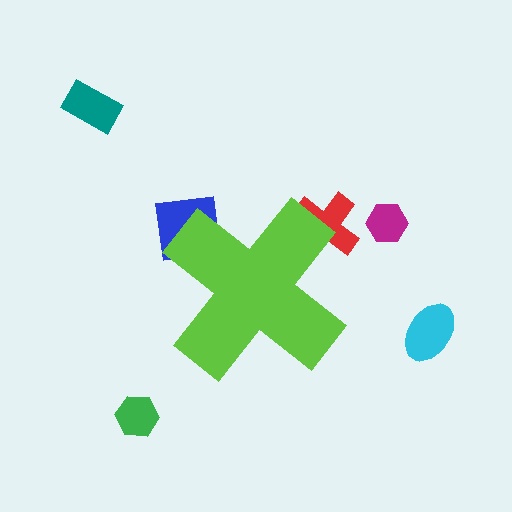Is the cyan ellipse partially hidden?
No, the cyan ellipse is fully visible.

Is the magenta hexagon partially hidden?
No, the magenta hexagon is fully visible.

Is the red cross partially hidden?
Yes, the red cross is partially hidden behind the lime cross.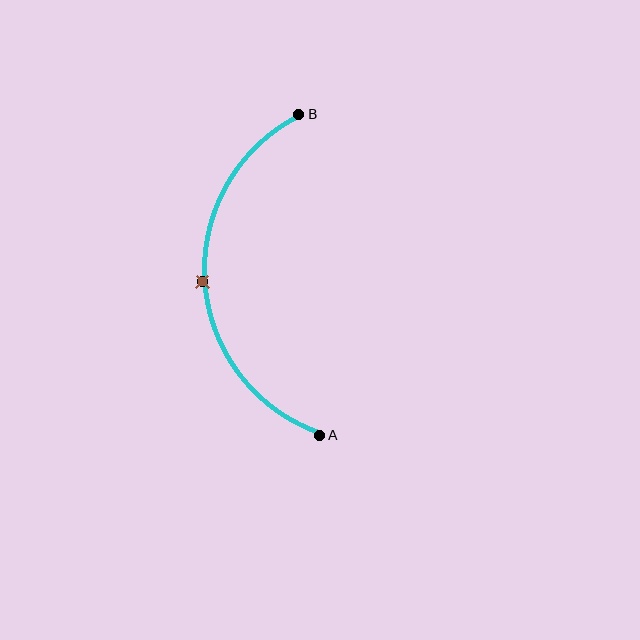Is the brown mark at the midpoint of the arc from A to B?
Yes. The brown mark lies on the arc at equal arc-length from both A and B — it is the arc midpoint.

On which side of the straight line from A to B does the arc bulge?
The arc bulges to the left of the straight line connecting A and B.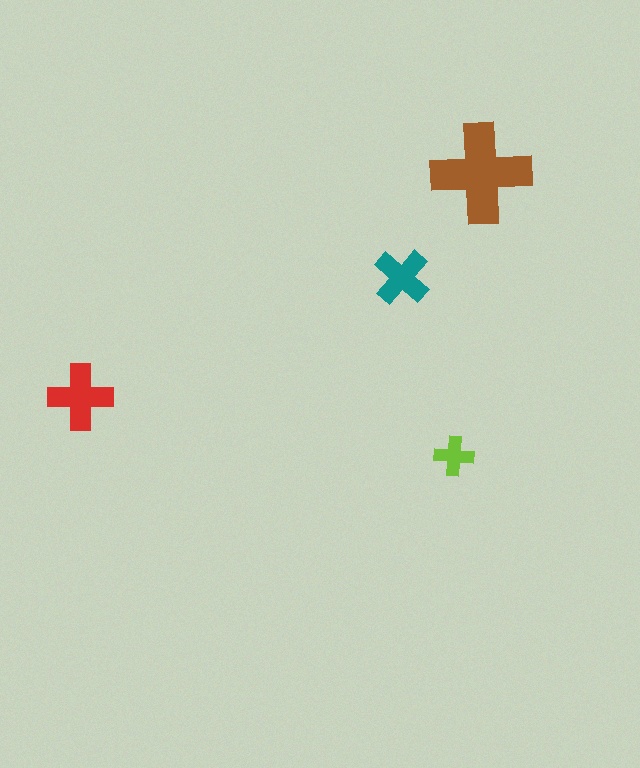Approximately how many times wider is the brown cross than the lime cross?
About 2.5 times wider.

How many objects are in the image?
There are 4 objects in the image.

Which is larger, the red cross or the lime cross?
The red one.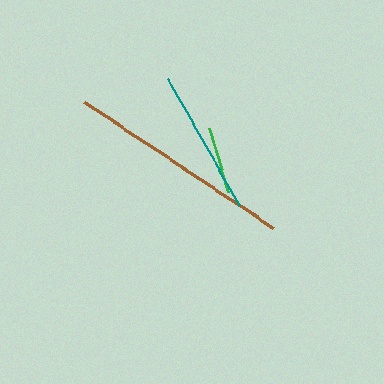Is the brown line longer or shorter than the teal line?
The brown line is longer than the teal line.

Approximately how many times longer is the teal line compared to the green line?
The teal line is approximately 2.2 times the length of the green line.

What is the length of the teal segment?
The teal segment is approximately 146 pixels long.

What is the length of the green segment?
The green segment is approximately 65 pixels long.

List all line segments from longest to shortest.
From longest to shortest: brown, teal, green.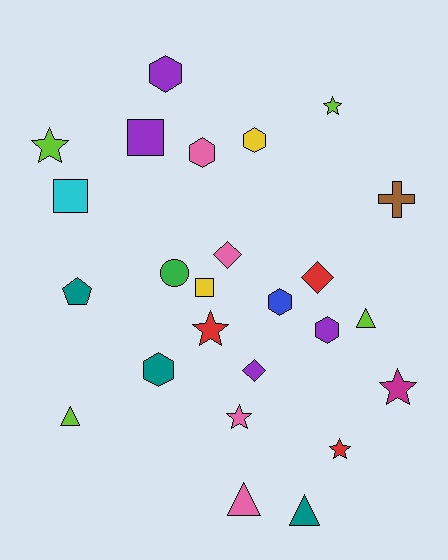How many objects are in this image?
There are 25 objects.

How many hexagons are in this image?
There are 6 hexagons.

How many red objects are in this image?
There are 3 red objects.